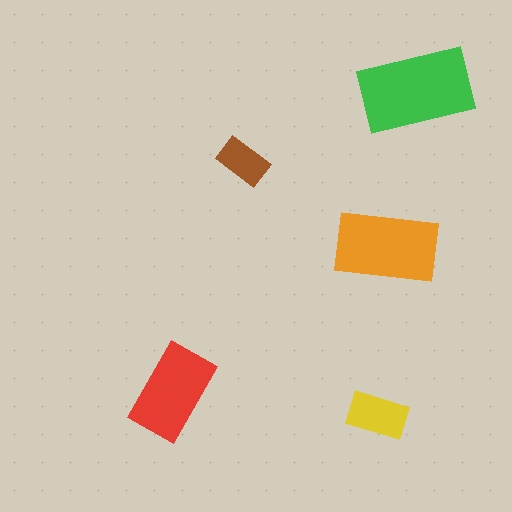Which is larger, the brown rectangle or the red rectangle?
The red one.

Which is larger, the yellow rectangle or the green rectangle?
The green one.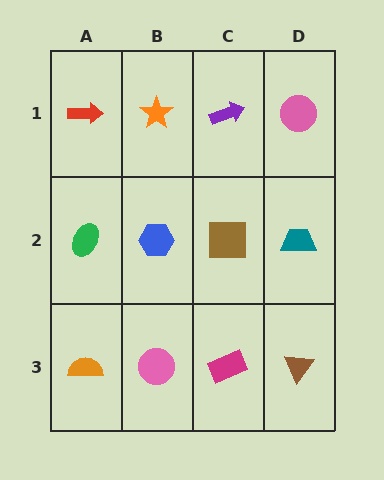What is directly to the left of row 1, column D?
A purple arrow.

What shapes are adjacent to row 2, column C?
A purple arrow (row 1, column C), a magenta rectangle (row 3, column C), a blue hexagon (row 2, column B), a teal trapezoid (row 2, column D).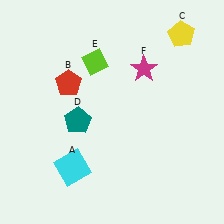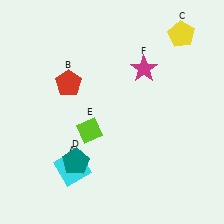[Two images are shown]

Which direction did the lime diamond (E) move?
The lime diamond (E) moved down.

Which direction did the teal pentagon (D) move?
The teal pentagon (D) moved down.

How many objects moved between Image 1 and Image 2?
2 objects moved between the two images.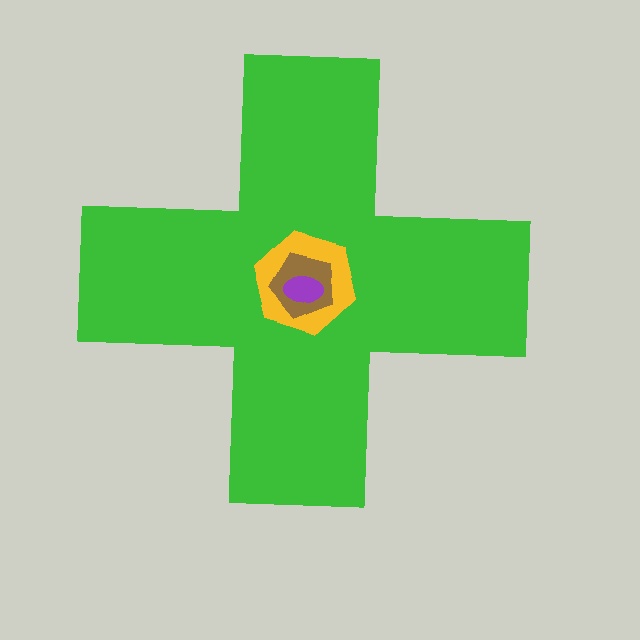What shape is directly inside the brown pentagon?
The purple ellipse.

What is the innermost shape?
The purple ellipse.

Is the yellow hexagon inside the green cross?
Yes.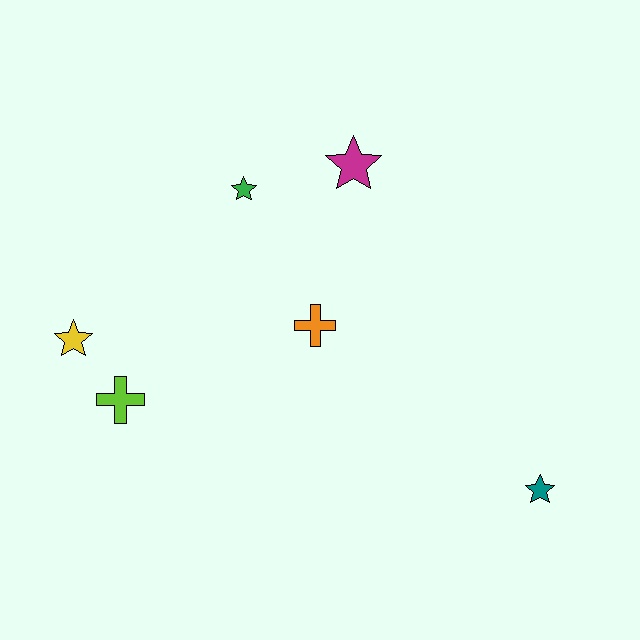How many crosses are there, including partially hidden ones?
There are 2 crosses.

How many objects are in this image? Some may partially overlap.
There are 6 objects.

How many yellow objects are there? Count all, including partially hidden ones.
There is 1 yellow object.